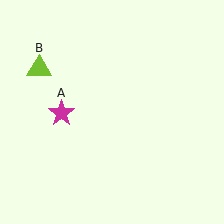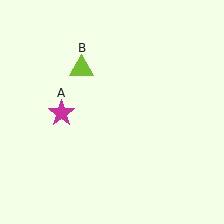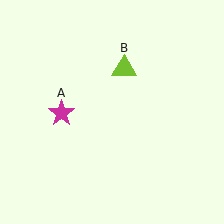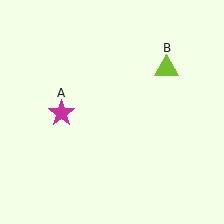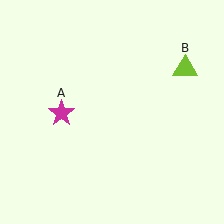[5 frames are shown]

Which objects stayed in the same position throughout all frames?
Magenta star (object A) remained stationary.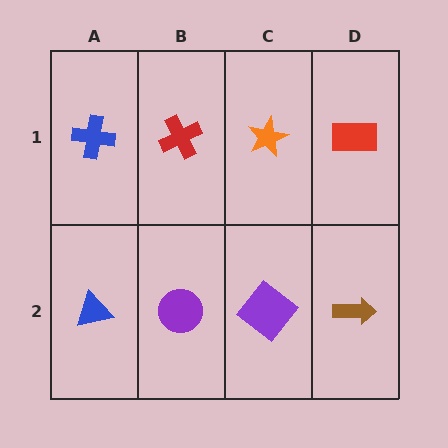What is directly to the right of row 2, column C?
A brown arrow.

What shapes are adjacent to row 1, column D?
A brown arrow (row 2, column D), an orange star (row 1, column C).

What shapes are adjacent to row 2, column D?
A red rectangle (row 1, column D), a purple diamond (row 2, column C).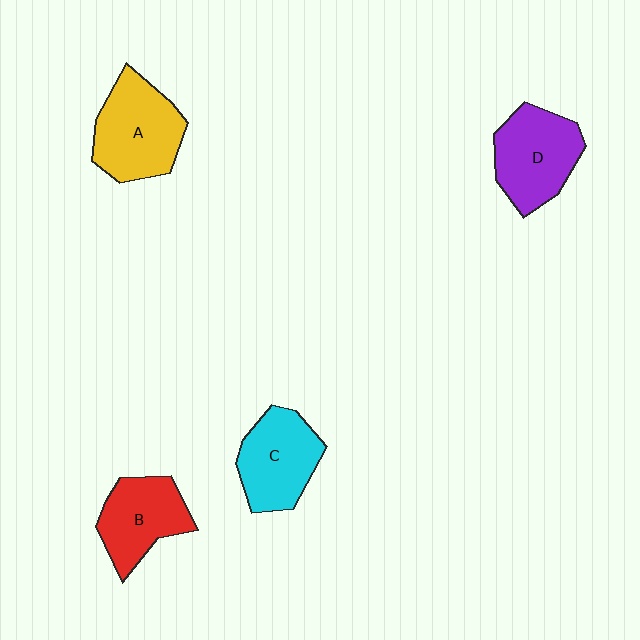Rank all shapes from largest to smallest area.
From largest to smallest: A (yellow), D (purple), C (cyan), B (red).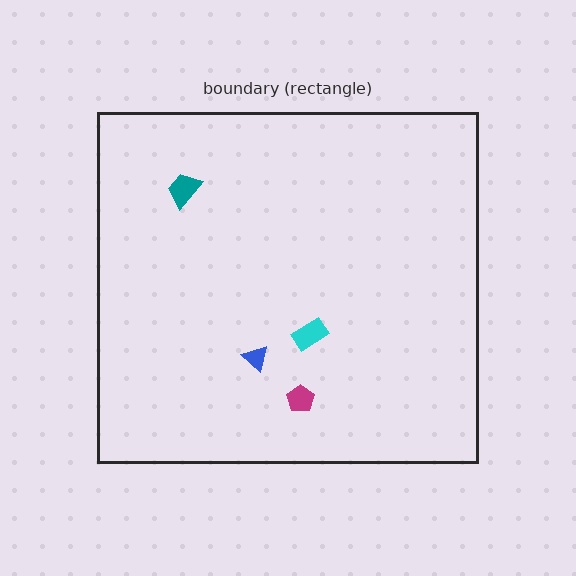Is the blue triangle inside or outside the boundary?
Inside.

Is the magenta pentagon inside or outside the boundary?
Inside.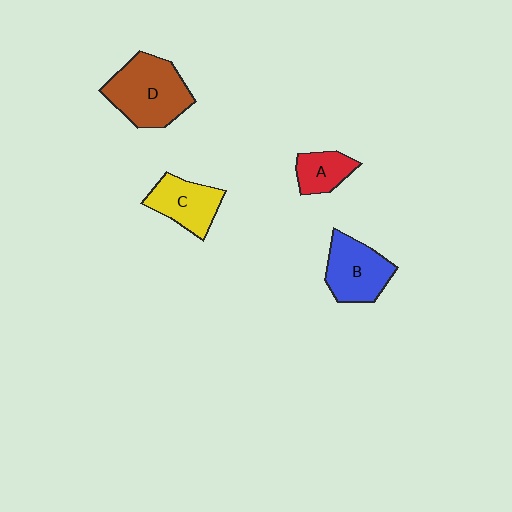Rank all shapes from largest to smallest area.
From largest to smallest: D (brown), B (blue), C (yellow), A (red).